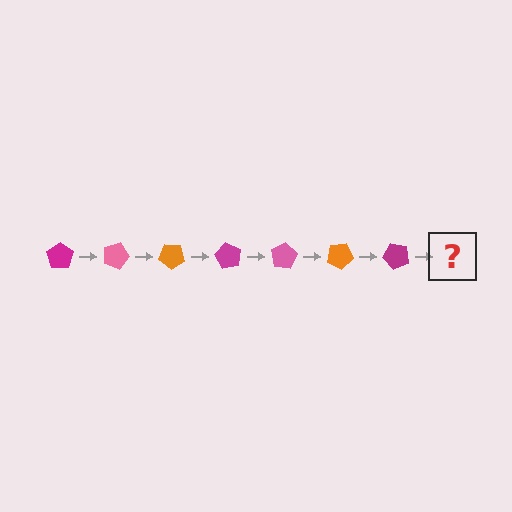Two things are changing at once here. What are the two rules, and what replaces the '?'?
The two rules are that it rotates 20 degrees each step and the color cycles through magenta, pink, and orange. The '?' should be a pink pentagon, rotated 140 degrees from the start.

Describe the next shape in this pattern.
It should be a pink pentagon, rotated 140 degrees from the start.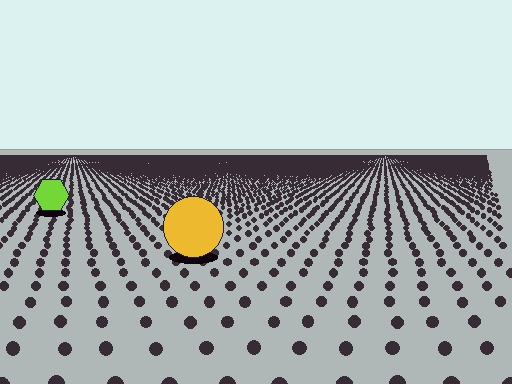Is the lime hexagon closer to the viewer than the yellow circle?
No. The yellow circle is closer — you can tell from the texture gradient: the ground texture is coarser near it.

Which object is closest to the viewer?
The yellow circle is closest. The texture marks near it are larger and more spread out.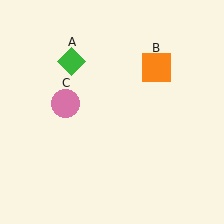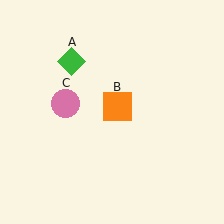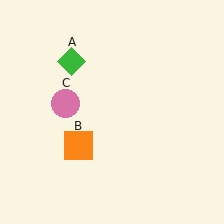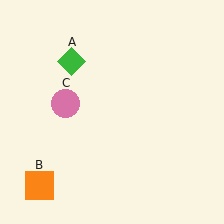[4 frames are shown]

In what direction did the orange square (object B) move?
The orange square (object B) moved down and to the left.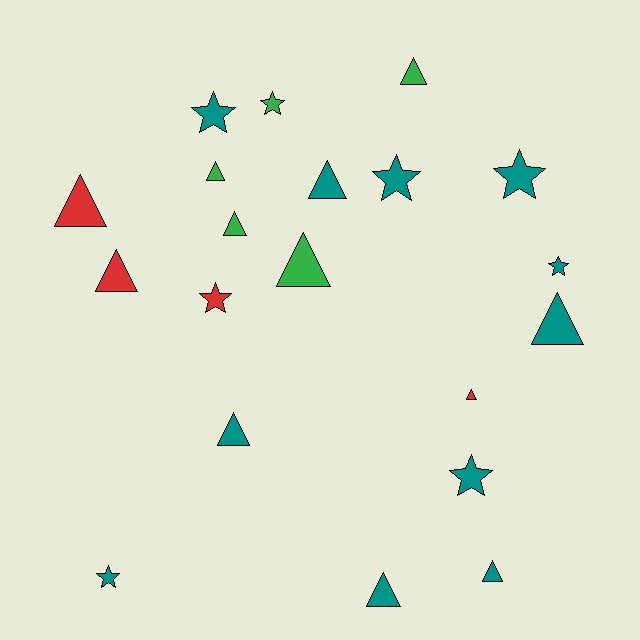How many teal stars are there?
There are 6 teal stars.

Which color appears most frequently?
Teal, with 11 objects.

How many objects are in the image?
There are 20 objects.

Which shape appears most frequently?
Triangle, with 12 objects.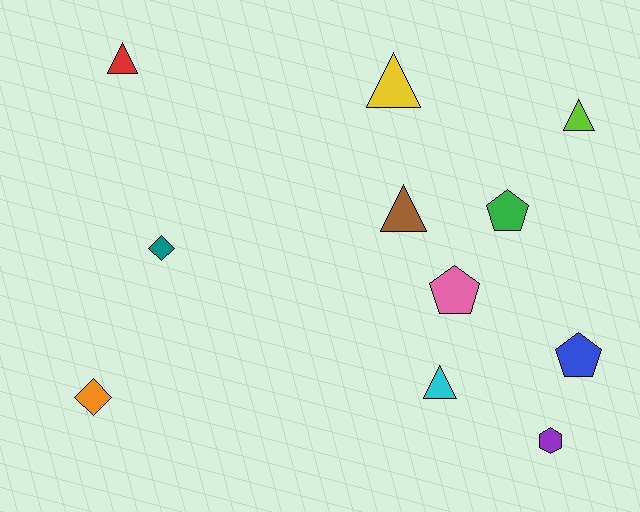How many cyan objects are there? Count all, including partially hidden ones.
There is 1 cyan object.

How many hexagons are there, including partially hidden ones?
There is 1 hexagon.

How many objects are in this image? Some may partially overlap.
There are 11 objects.